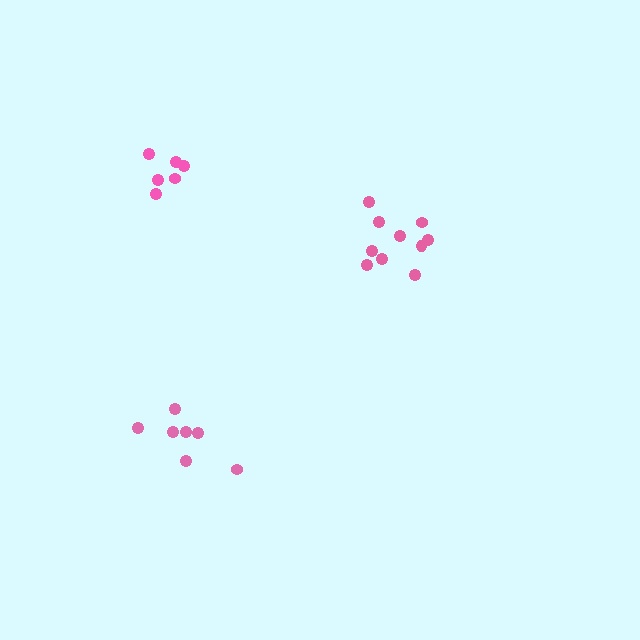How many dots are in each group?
Group 1: 7 dots, Group 2: 10 dots, Group 3: 6 dots (23 total).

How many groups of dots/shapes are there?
There are 3 groups.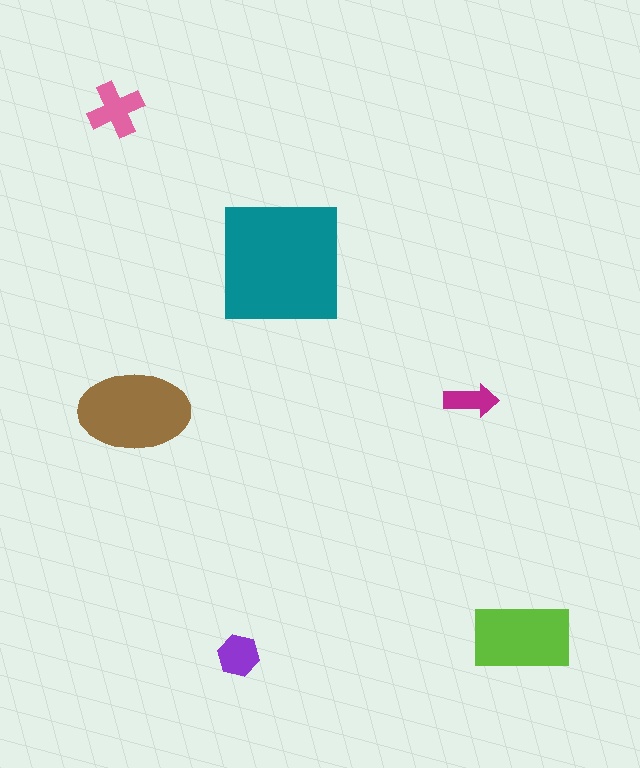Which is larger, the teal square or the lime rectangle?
The teal square.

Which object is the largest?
The teal square.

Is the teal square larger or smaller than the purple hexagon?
Larger.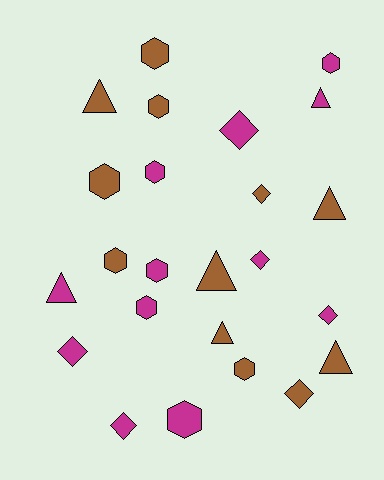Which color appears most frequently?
Magenta, with 12 objects.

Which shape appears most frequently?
Hexagon, with 10 objects.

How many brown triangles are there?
There are 5 brown triangles.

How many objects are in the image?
There are 24 objects.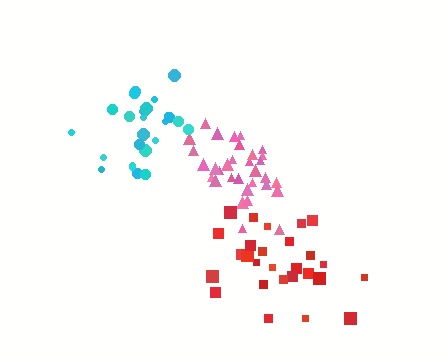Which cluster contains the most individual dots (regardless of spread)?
Pink (32).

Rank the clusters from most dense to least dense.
pink, cyan, red.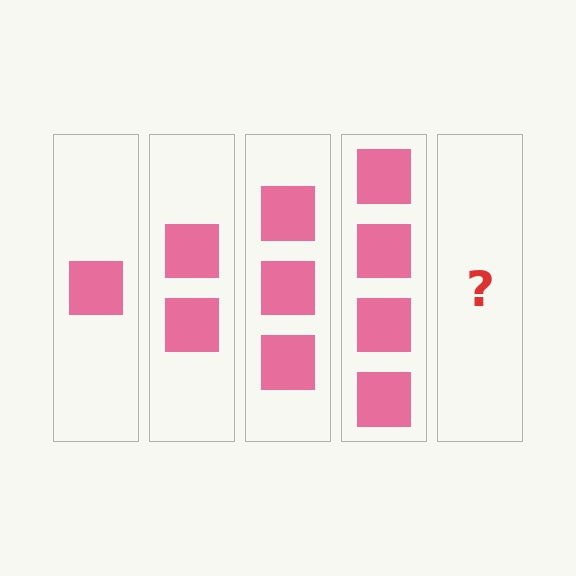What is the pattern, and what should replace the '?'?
The pattern is that each step adds one more square. The '?' should be 5 squares.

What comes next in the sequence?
The next element should be 5 squares.